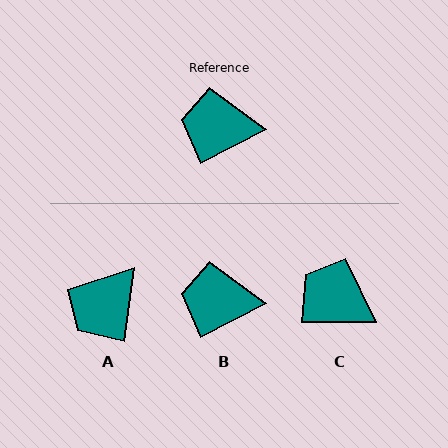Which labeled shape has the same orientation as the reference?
B.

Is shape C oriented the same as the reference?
No, it is off by about 27 degrees.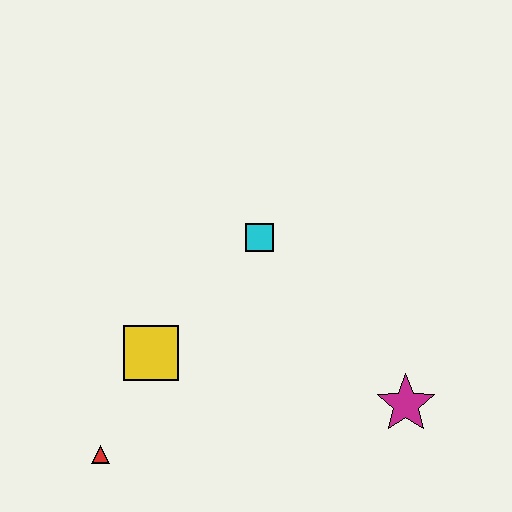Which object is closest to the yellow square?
The red triangle is closest to the yellow square.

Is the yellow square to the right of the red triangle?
Yes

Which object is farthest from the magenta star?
The red triangle is farthest from the magenta star.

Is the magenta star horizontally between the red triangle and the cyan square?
No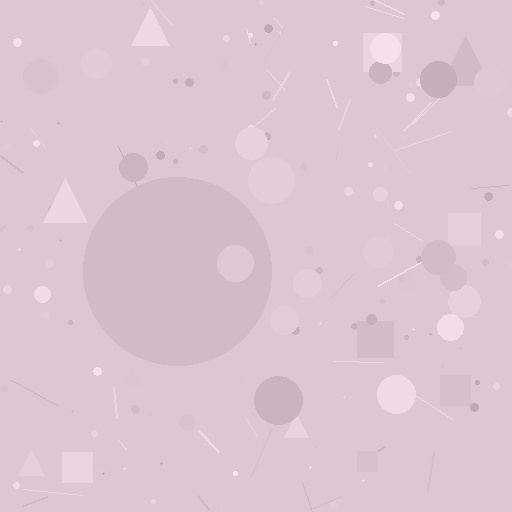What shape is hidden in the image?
A circle is hidden in the image.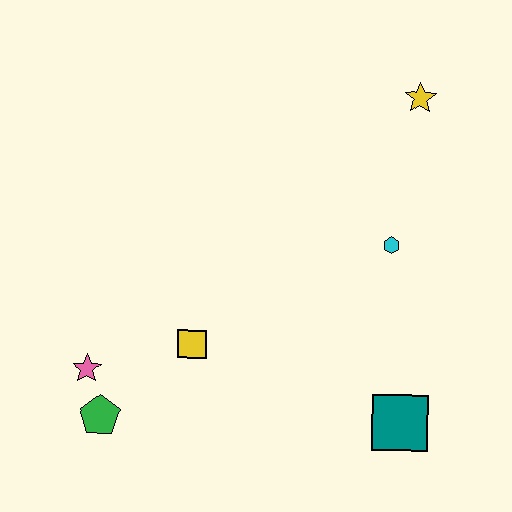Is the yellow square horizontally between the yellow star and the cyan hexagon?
No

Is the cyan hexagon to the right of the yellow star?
No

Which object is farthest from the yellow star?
The green pentagon is farthest from the yellow star.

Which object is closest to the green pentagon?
The pink star is closest to the green pentagon.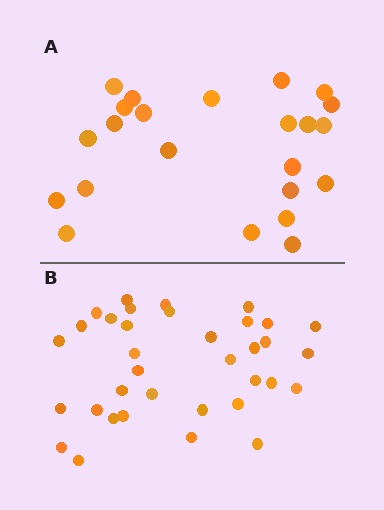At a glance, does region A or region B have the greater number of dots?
Region B (the bottom region) has more dots.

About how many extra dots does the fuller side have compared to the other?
Region B has roughly 12 or so more dots than region A.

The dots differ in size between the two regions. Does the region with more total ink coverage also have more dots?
No. Region A has more total ink coverage because its dots are larger, but region B actually contains more individual dots. Total area can be misleading — the number of items is what matters here.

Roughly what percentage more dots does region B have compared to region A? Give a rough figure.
About 50% more.